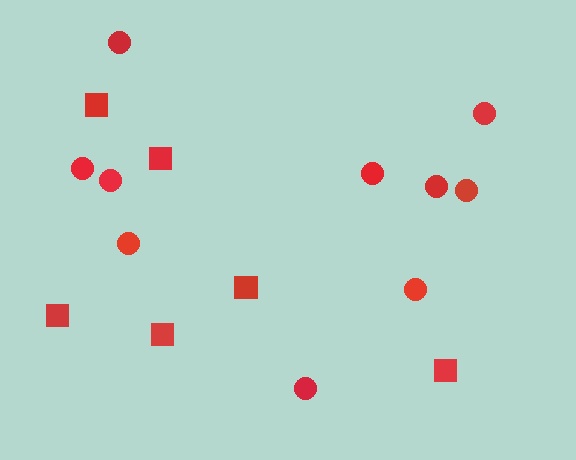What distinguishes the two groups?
There are 2 groups: one group of squares (6) and one group of circles (10).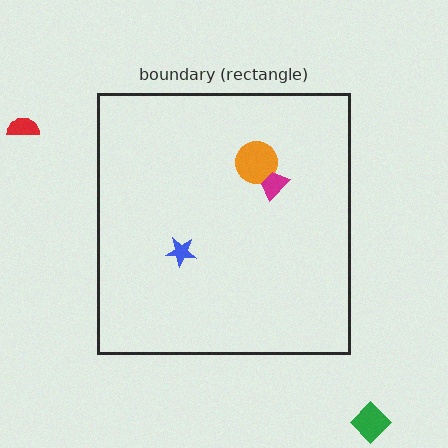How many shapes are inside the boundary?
3 inside, 2 outside.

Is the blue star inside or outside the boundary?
Inside.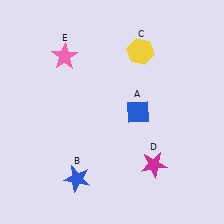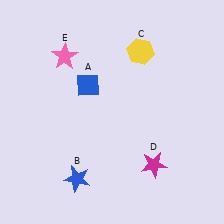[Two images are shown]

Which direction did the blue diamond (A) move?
The blue diamond (A) moved left.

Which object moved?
The blue diamond (A) moved left.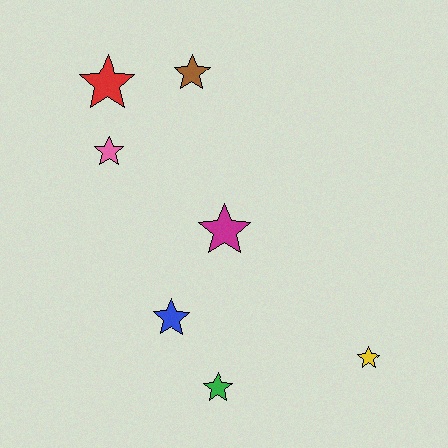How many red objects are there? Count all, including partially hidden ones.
There is 1 red object.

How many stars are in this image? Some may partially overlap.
There are 7 stars.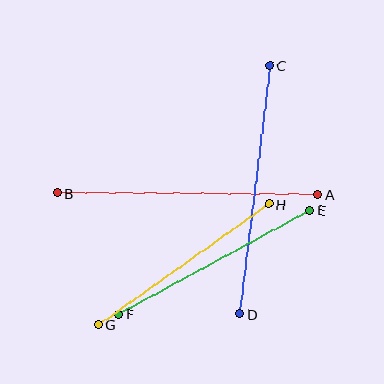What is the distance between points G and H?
The distance is approximately 208 pixels.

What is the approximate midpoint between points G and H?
The midpoint is at approximately (184, 264) pixels.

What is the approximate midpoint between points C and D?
The midpoint is at approximately (255, 190) pixels.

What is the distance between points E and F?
The distance is approximately 218 pixels.